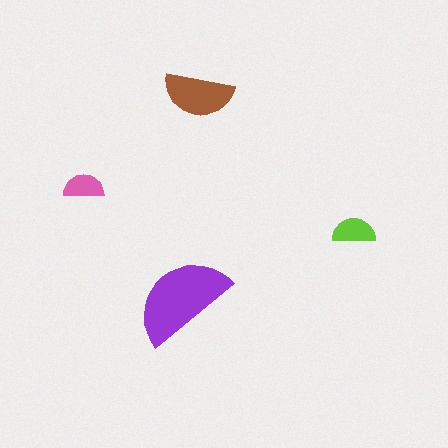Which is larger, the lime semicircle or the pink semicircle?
The lime one.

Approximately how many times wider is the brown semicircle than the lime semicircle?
About 1.5 times wider.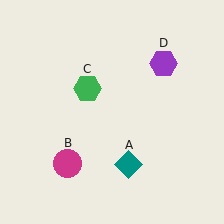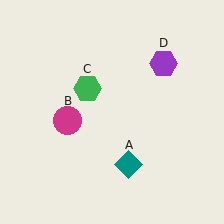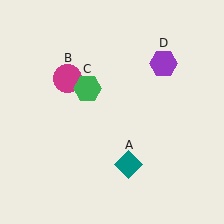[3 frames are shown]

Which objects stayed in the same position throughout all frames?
Teal diamond (object A) and green hexagon (object C) and purple hexagon (object D) remained stationary.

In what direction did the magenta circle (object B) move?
The magenta circle (object B) moved up.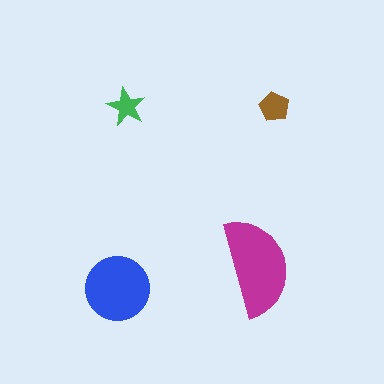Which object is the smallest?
The green star.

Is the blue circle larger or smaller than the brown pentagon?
Larger.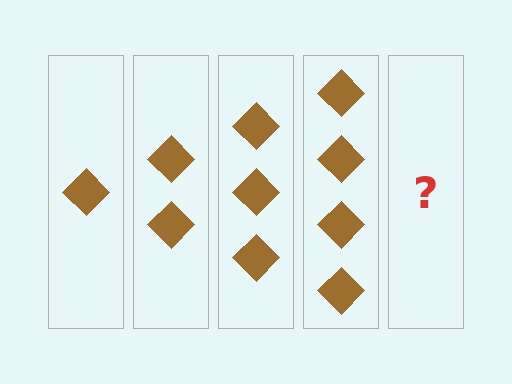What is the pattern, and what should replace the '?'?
The pattern is that each step adds one more diamond. The '?' should be 5 diamonds.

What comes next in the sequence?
The next element should be 5 diamonds.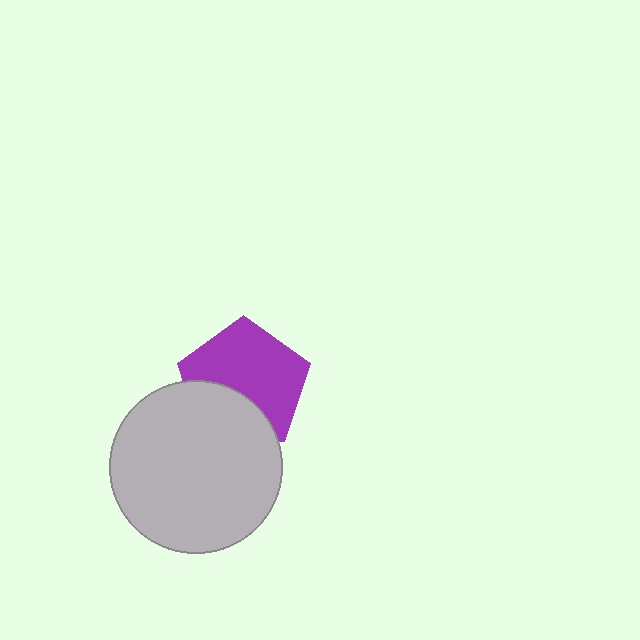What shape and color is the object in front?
The object in front is a light gray circle.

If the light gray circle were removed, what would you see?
You would see the complete purple pentagon.